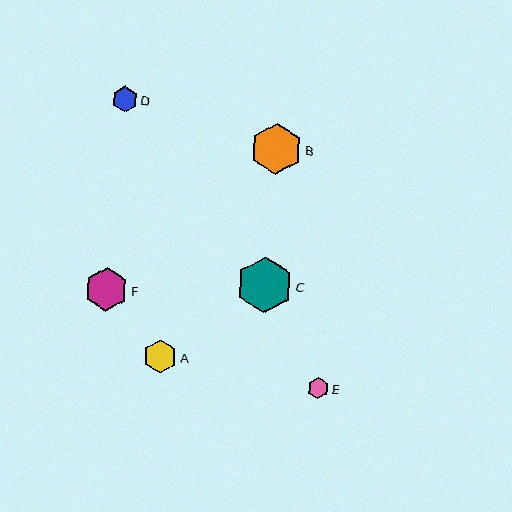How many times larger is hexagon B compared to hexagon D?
Hexagon B is approximately 2.0 times the size of hexagon D.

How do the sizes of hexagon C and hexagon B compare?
Hexagon C and hexagon B are approximately the same size.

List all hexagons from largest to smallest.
From largest to smallest: C, B, F, A, D, E.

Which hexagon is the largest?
Hexagon C is the largest with a size of approximately 56 pixels.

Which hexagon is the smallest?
Hexagon E is the smallest with a size of approximately 21 pixels.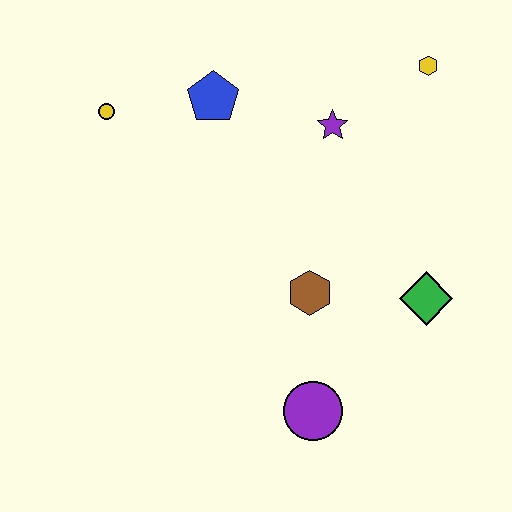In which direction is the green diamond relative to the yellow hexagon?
The green diamond is below the yellow hexagon.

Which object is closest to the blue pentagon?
The yellow circle is closest to the blue pentagon.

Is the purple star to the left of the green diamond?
Yes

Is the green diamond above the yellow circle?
No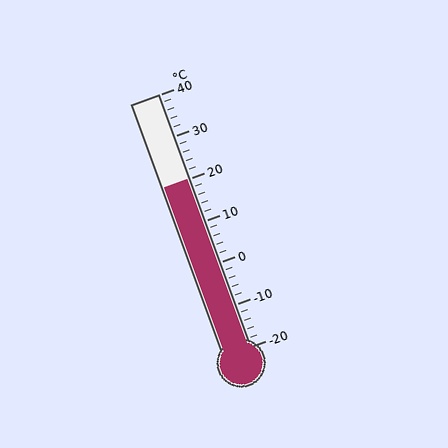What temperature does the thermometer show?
The thermometer shows approximately 20°C.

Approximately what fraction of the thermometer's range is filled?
The thermometer is filled to approximately 65% of its range.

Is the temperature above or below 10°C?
The temperature is above 10°C.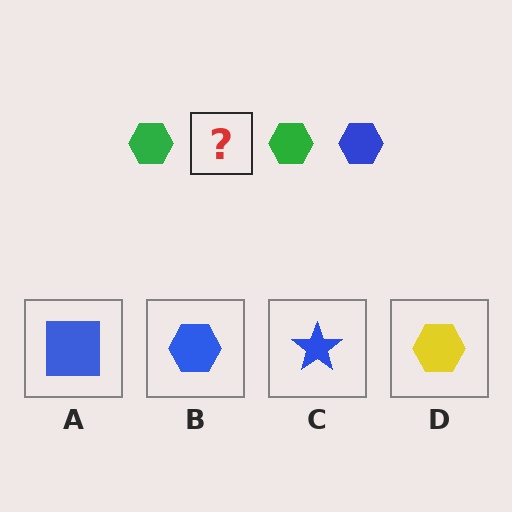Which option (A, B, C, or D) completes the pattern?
B.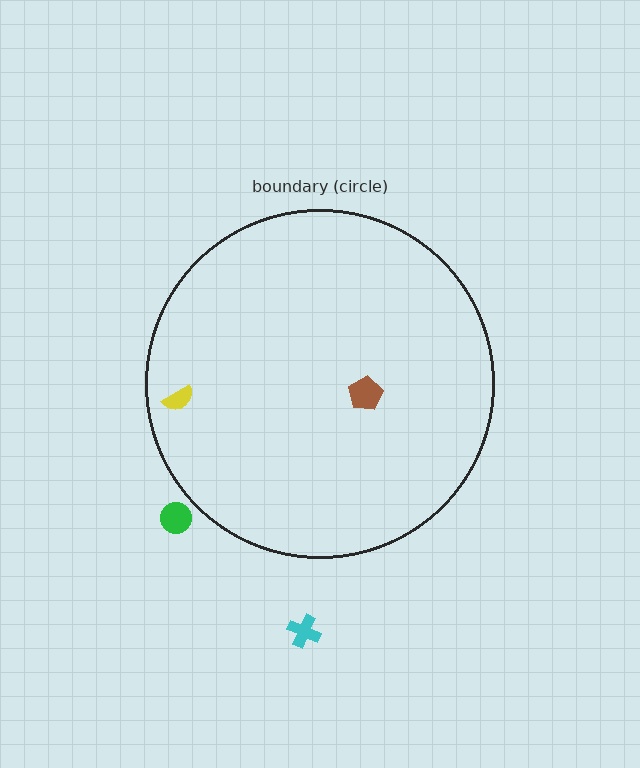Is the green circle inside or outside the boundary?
Outside.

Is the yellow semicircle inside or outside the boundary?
Inside.